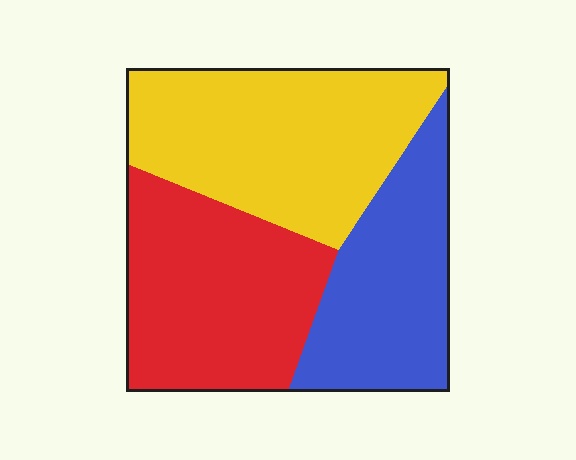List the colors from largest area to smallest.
From largest to smallest: yellow, red, blue.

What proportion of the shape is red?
Red takes up about one third (1/3) of the shape.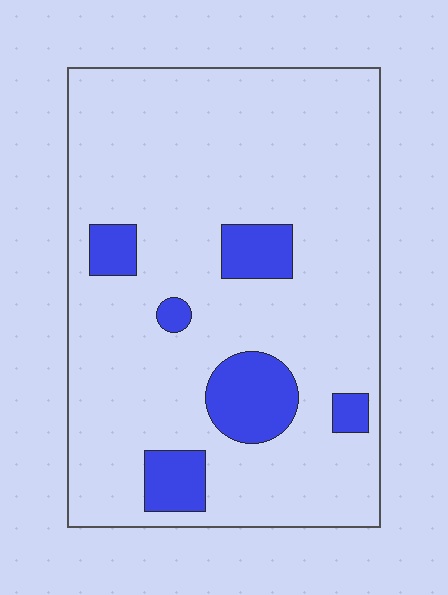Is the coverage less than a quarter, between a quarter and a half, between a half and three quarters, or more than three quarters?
Less than a quarter.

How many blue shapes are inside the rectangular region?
6.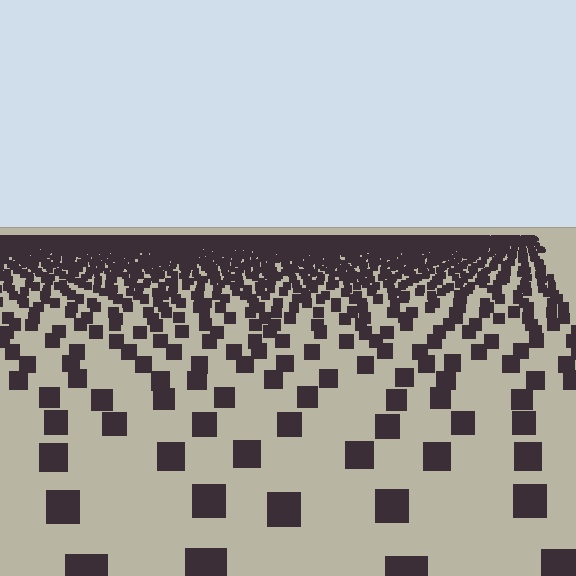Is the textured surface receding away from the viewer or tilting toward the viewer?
The surface is receding away from the viewer. Texture elements get smaller and denser toward the top.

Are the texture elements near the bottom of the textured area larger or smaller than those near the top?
Larger. Near the bottom, elements are closer to the viewer and appear at a bigger on-screen size.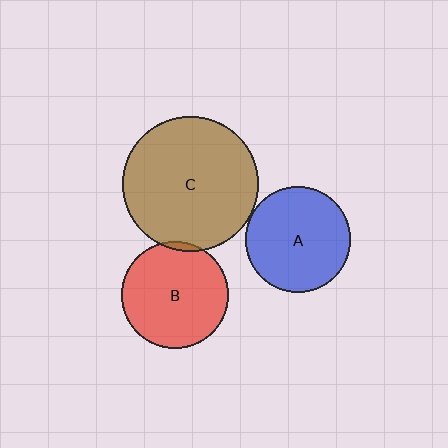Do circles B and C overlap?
Yes.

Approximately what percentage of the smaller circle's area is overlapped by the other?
Approximately 5%.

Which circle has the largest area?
Circle C (brown).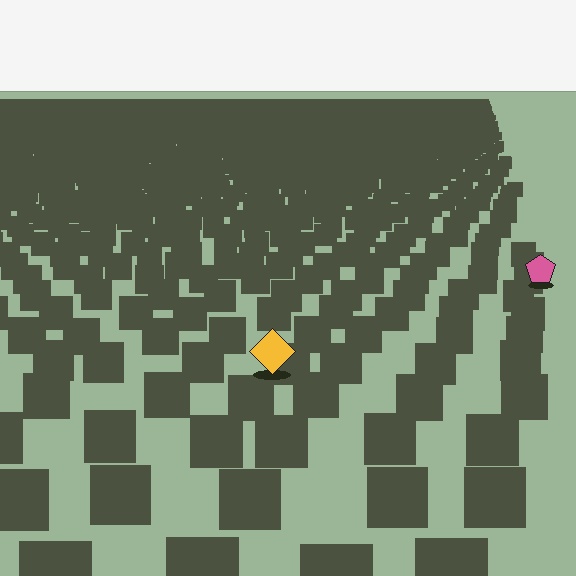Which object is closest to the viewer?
The yellow diamond is closest. The texture marks near it are larger and more spread out.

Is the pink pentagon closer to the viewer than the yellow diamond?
No. The yellow diamond is closer — you can tell from the texture gradient: the ground texture is coarser near it.